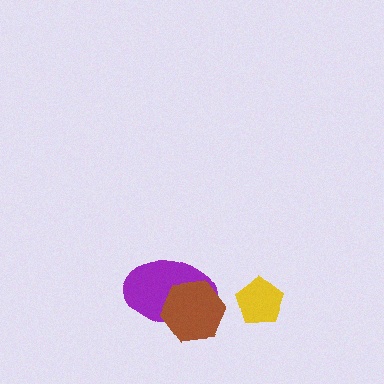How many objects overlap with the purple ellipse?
1 object overlaps with the purple ellipse.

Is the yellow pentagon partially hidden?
No, no other shape covers it.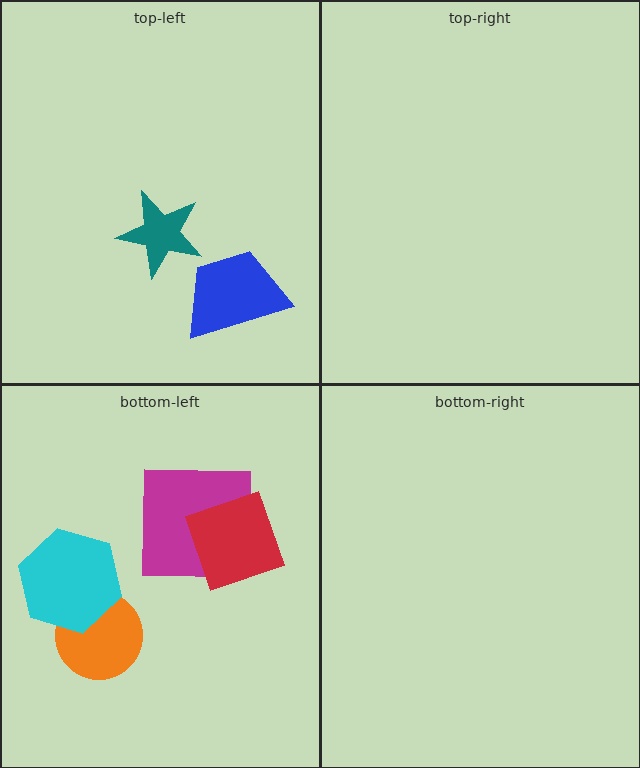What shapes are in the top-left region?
The blue trapezoid, the teal star.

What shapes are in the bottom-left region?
The magenta square, the red diamond, the orange circle, the cyan hexagon.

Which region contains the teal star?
The top-left region.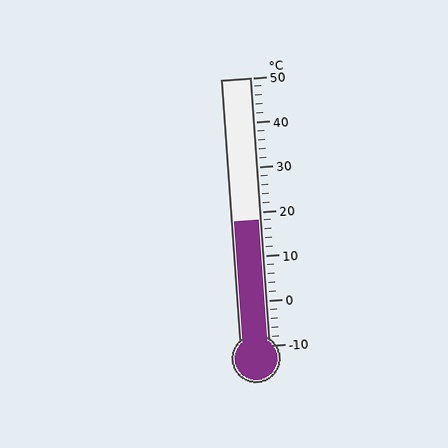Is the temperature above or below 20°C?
The temperature is below 20°C.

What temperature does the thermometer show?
The thermometer shows approximately 18°C.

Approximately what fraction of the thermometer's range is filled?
The thermometer is filled to approximately 45% of its range.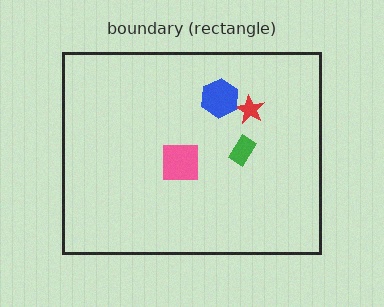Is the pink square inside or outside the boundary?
Inside.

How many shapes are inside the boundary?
4 inside, 0 outside.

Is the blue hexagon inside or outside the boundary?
Inside.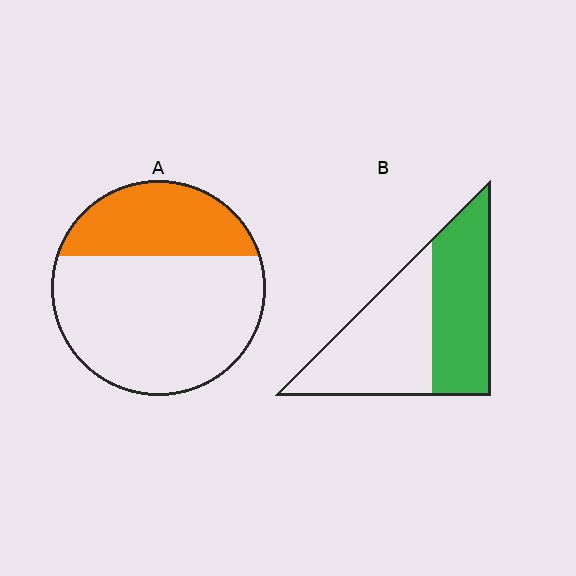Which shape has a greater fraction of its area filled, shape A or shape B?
Shape B.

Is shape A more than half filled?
No.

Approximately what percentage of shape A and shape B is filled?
A is approximately 30% and B is approximately 45%.